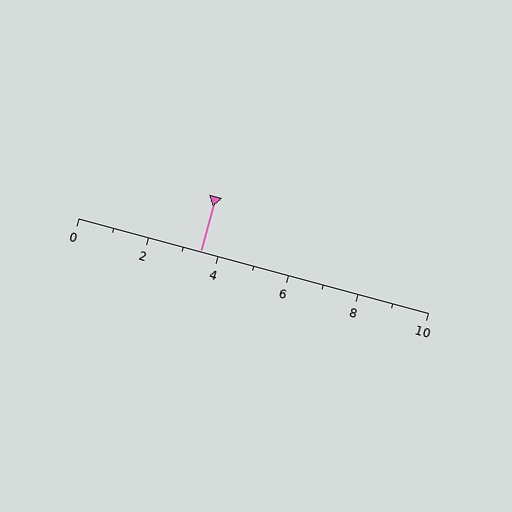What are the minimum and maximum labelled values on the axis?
The axis runs from 0 to 10.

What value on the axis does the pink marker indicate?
The marker indicates approximately 3.5.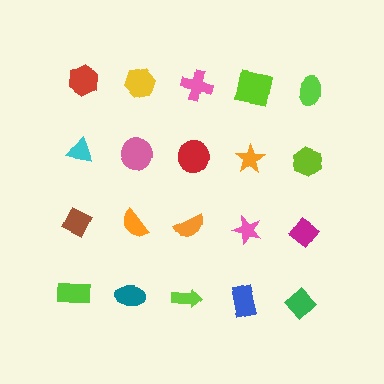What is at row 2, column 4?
An orange star.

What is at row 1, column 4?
A lime square.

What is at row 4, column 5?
A green diamond.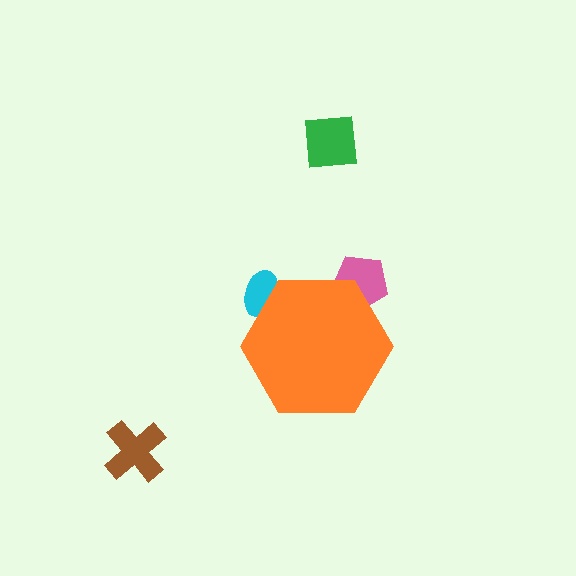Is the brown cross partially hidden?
No, the brown cross is fully visible.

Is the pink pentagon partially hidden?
Yes, the pink pentagon is partially hidden behind the orange hexagon.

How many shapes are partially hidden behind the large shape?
2 shapes are partially hidden.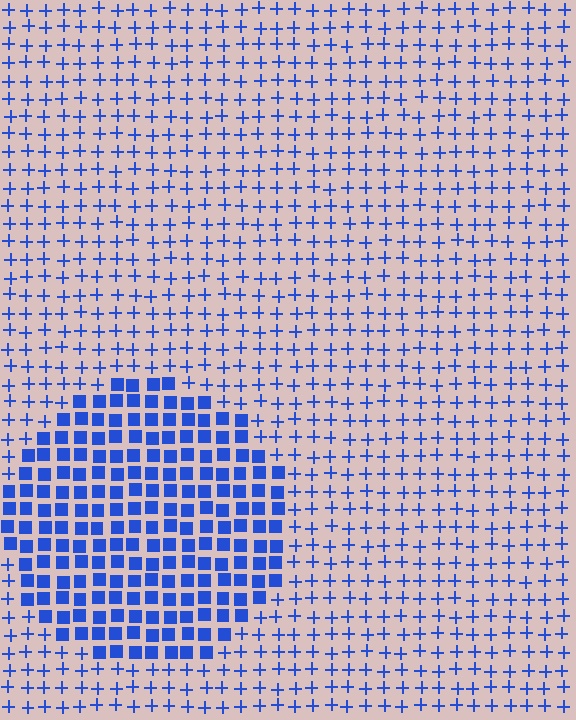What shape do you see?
I see a circle.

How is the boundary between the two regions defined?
The boundary is defined by a change in element shape: squares inside vs. plus signs outside. All elements share the same color and spacing.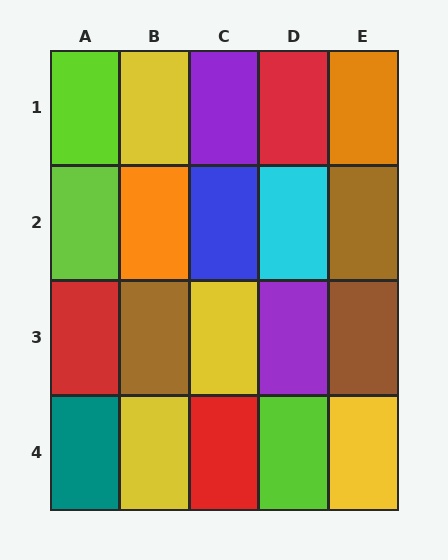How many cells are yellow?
4 cells are yellow.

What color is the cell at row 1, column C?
Purple.